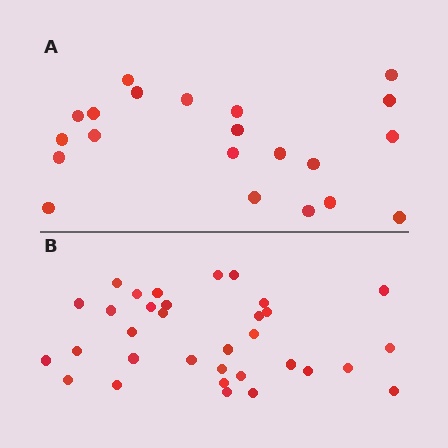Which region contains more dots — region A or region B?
Region B (the bottom region) has more dots.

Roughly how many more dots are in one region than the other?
Region B has roughly 12 or so more dots than region A.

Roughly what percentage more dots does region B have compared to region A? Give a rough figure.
About 55% more.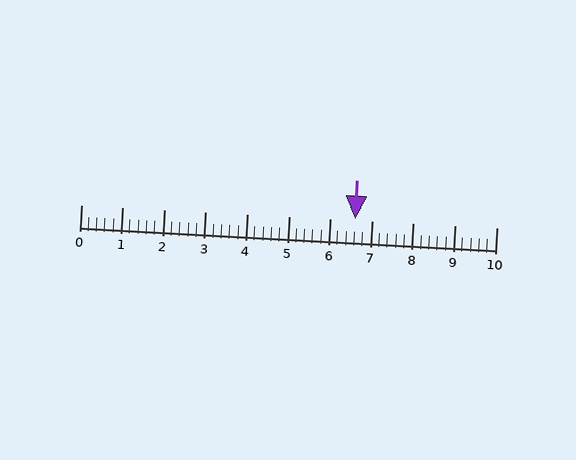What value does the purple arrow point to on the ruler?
The purple arrow points to approximately 6.6.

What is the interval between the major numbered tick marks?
The major tick marks are spaced 1 units apart.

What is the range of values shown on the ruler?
The ruler shows values from 0 to 10.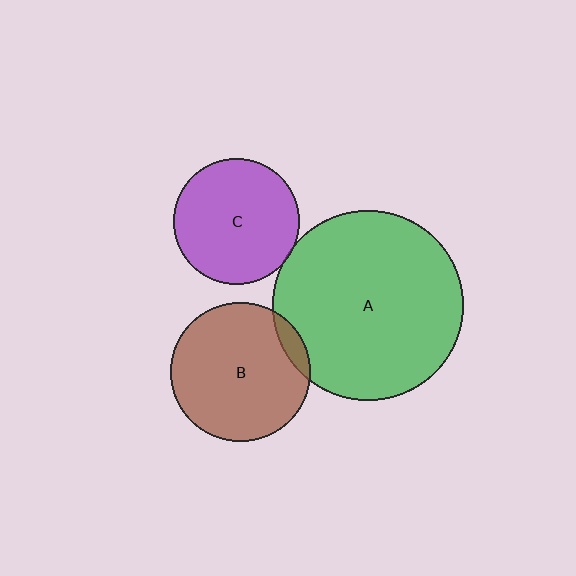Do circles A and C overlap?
Yes.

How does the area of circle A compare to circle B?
Approximately 1.9 times.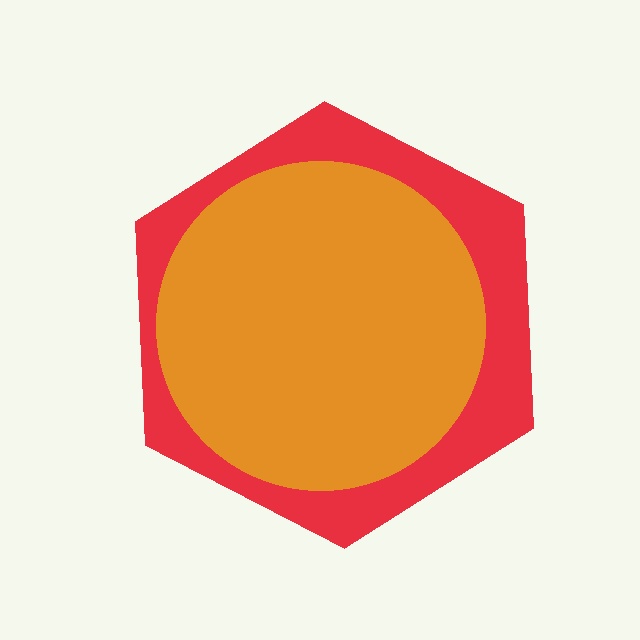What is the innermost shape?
The orange circle.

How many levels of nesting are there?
2.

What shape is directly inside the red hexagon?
The orange circle.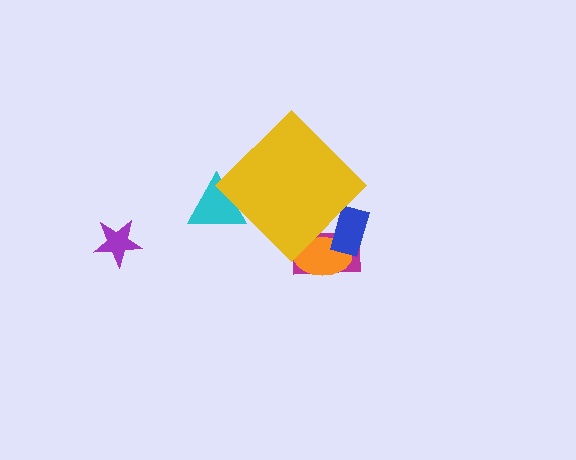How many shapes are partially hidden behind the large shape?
4 shapes are partially hidden.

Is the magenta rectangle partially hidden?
Yes, the magenta rectangle is partially hidden behind the yellow diamond.